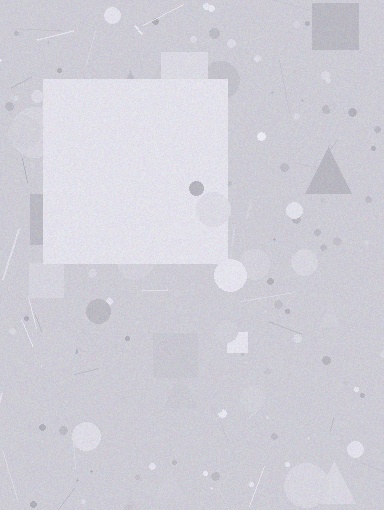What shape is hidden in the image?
A square is hidden in the image.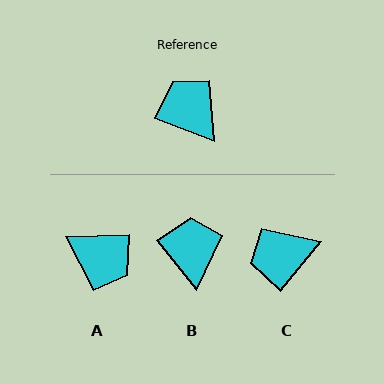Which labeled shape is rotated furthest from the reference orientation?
A, about 157 degrees away.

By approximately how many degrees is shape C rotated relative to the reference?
Approximately 72 degrees counter-clockwise.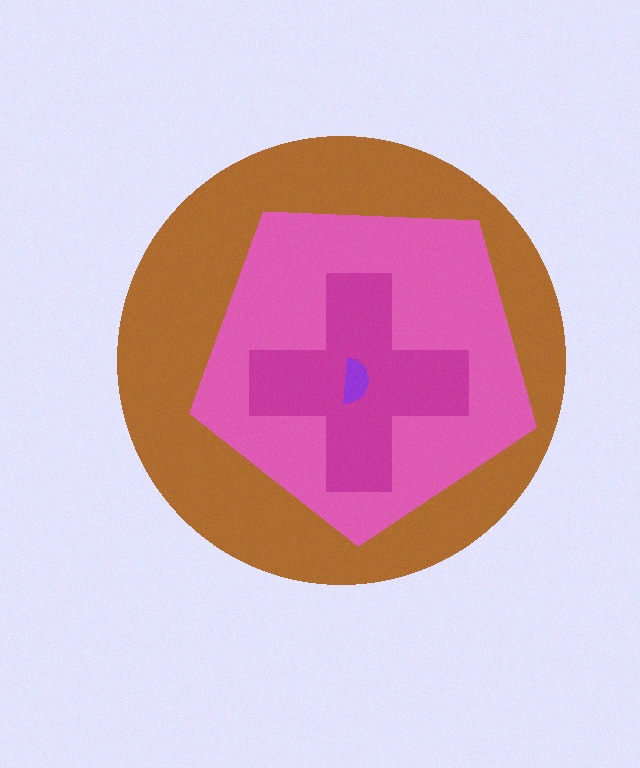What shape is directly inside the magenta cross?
The purple semicircle.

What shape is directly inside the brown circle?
The pink pentagon.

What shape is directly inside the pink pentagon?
The magenta cross.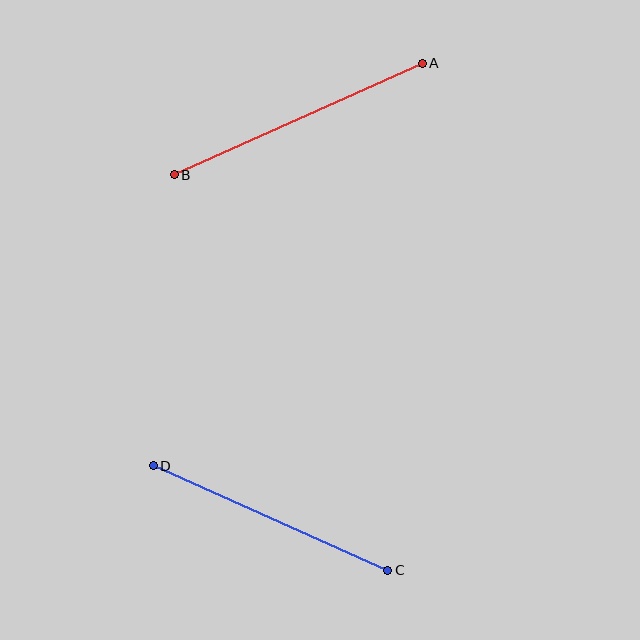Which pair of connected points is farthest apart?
Points A and B are farthest apart.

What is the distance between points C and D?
The distance is approximately 257 pixels.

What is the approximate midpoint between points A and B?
The midpoint is at approximately (298, 119) pixels.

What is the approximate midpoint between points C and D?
The midpoint is at approximately (270, 518) pixels.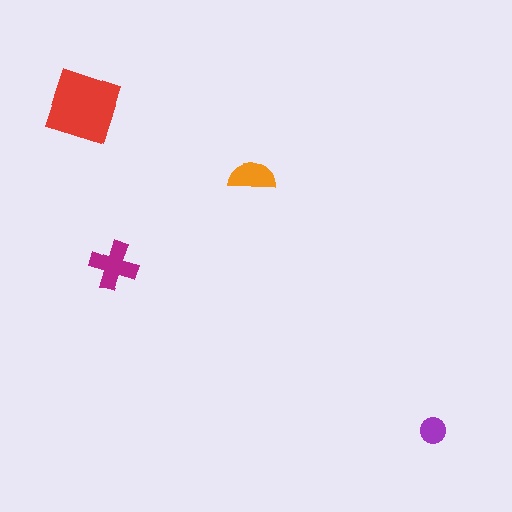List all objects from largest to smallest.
The red square, the magenta cross, the orange semicircle, the purple circle.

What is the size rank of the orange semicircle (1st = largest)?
3rd.